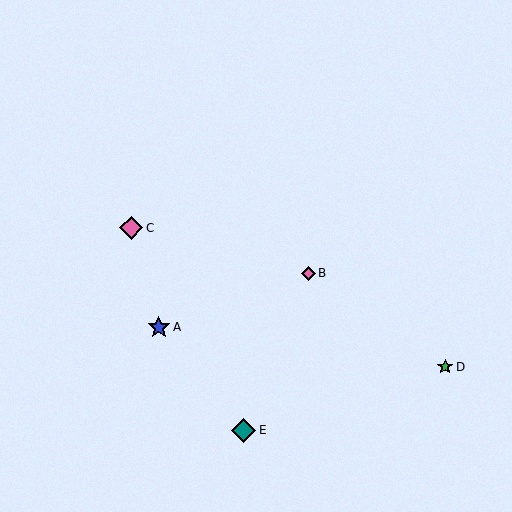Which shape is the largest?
The teal diamond (labeled E) is the largest.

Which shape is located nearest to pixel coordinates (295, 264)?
The pink diamond (labeled B) at (308, 273) is nearest to that location.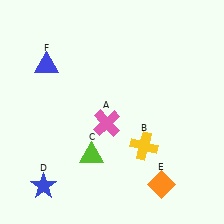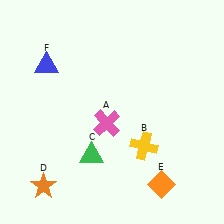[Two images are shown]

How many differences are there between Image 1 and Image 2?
There are 2 differences between the two images.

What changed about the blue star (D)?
In Image 1, D is blue. In Image 2, it changed to orange.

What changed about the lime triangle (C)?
In Image 1, C is lime. In Image 2, it changed to green.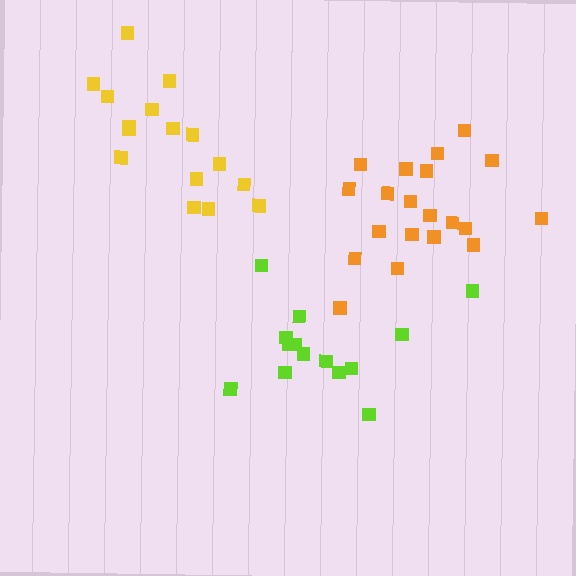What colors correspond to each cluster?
The clusters are colored: yellow, lime, orange.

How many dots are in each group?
Group 1: 16 dots, Group 2: 14 dots, Group 3: 20 dots (50 total).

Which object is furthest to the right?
The orange cluster is rightmost.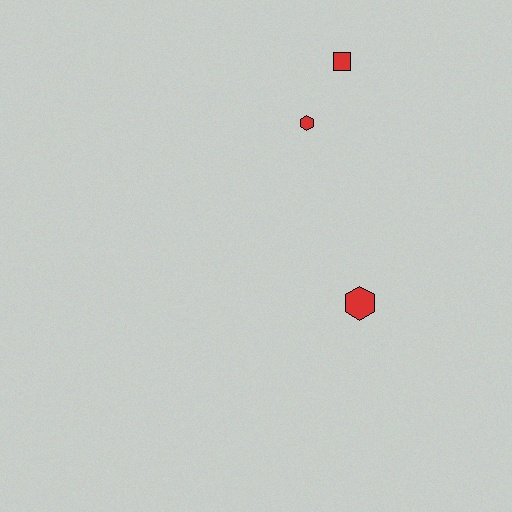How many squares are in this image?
There is 1 square.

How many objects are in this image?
There are 3 objects.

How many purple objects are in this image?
There are no purple objects.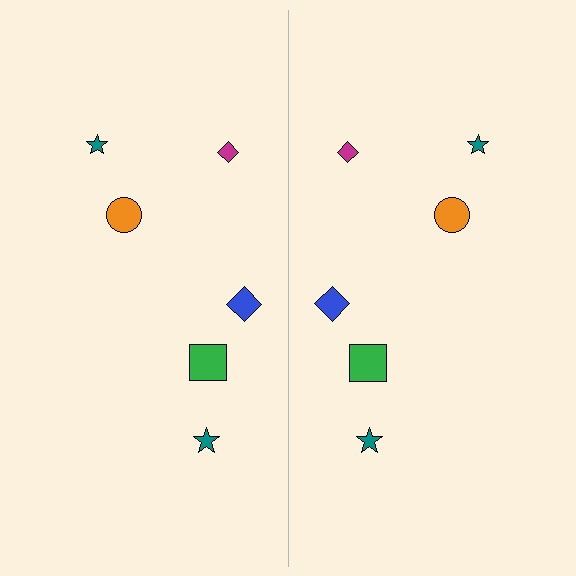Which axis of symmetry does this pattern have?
The pattern has a vertical axis of symmetry running through the center of the image.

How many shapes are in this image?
There are 12 shapes in this image.